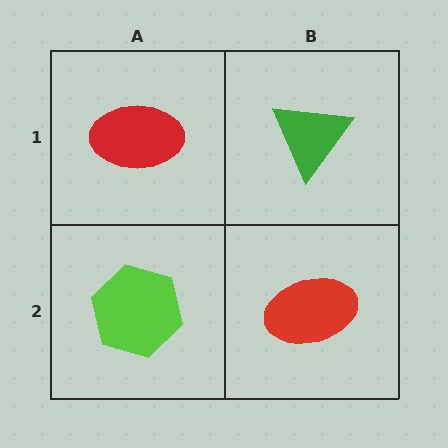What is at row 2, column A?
A lime hexagon.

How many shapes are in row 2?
2 shapes.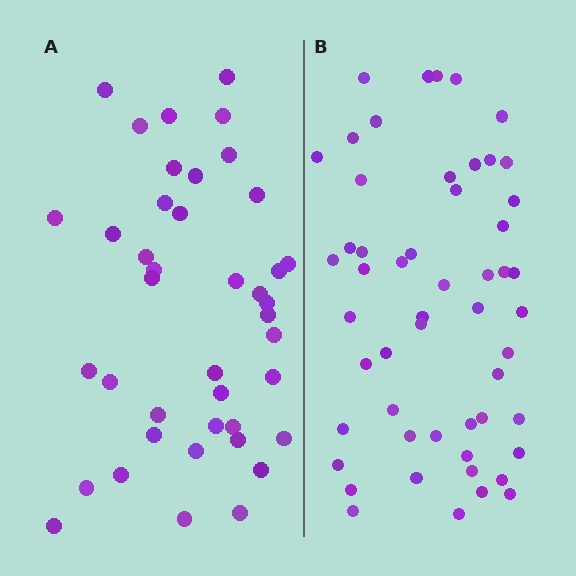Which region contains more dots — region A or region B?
Region B (the right region) has more dots.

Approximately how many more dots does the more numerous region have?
Region B has roughly 12 or so more dots than region A.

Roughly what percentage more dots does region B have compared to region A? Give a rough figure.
About 30% more.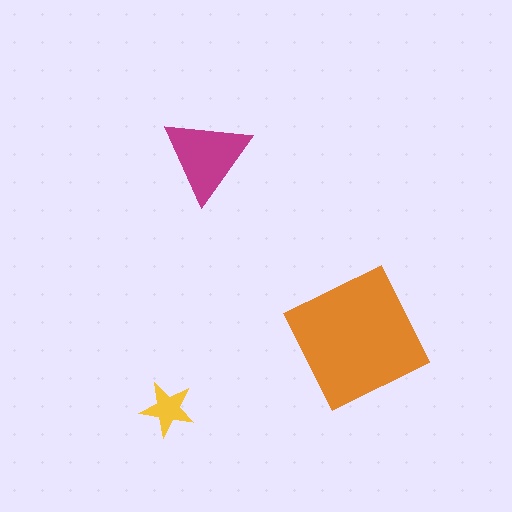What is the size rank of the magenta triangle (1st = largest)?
2nd.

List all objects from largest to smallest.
The orange square, the magenta triangle, the yellow star.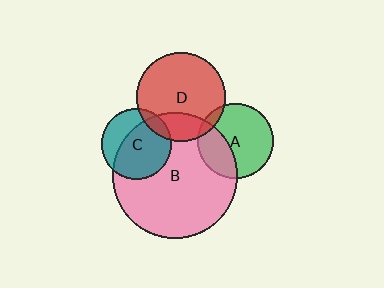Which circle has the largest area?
Circle B (pink).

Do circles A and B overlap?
Yes.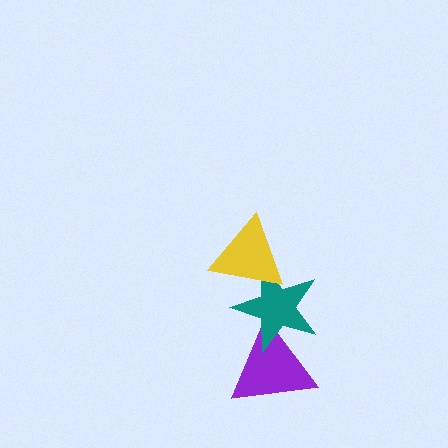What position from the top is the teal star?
The teal star is 2nd from the top.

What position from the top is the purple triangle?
The purple triangle is 3rd from the top.